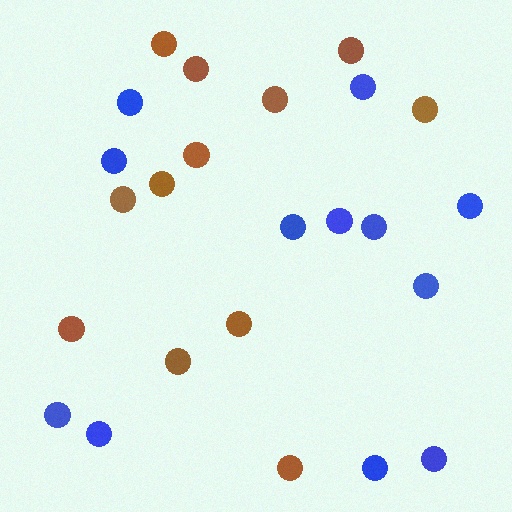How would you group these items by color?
There are 2 groups: one group of brown circles (12) and one group of blue circles (12).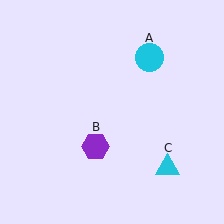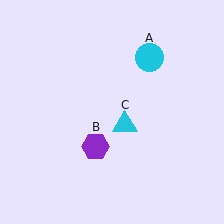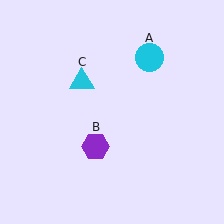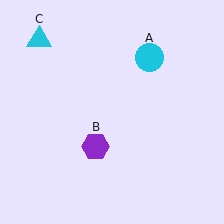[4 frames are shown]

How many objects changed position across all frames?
1 object changed position: cyan triangle (object C).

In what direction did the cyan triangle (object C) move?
The cyan triangle (object C) moved up and to the left.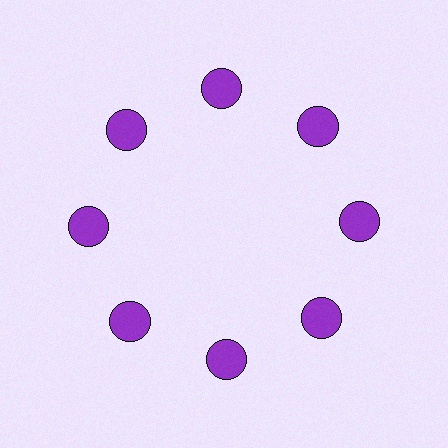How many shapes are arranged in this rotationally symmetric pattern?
There are 8 shapes, arranged in 8 groups of 1.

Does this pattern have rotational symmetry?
Yes, this pattern has 8-fold rotational symmetry. It looks the same after rotating 45 degrees around the center.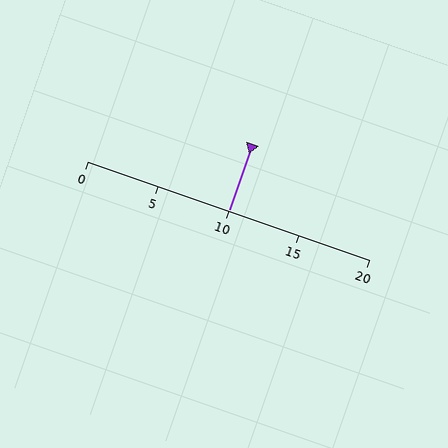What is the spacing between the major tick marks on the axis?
The major ticks are spaced 5 apart.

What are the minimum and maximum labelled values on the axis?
The axis runs from 0 to 20.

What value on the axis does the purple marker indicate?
The marker indicates approximately 10.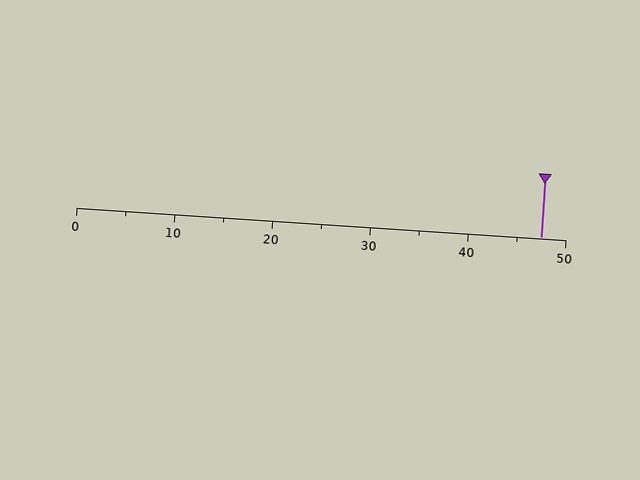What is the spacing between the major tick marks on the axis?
The major ticks are spaced 10 apart.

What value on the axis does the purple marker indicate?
The marker indicates approximately 47.5.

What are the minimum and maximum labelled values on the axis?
The axis runs from 0 to 50.